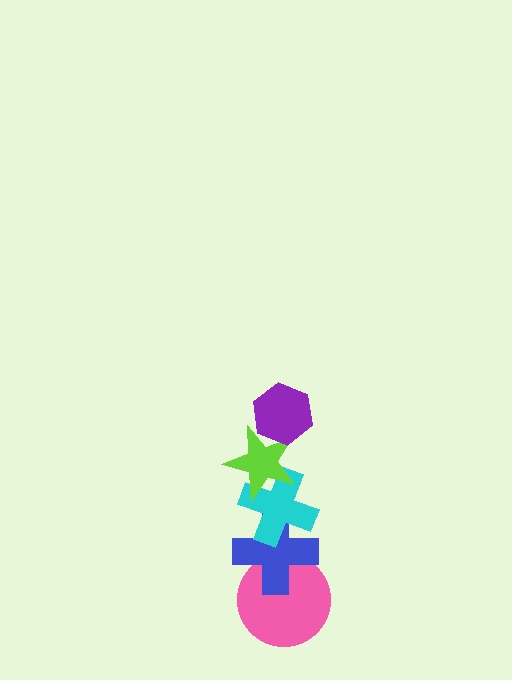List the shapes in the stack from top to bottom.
From top to bottom: the purple hexagon, the lime star, the cyan cross, the blue cross, the pink circle.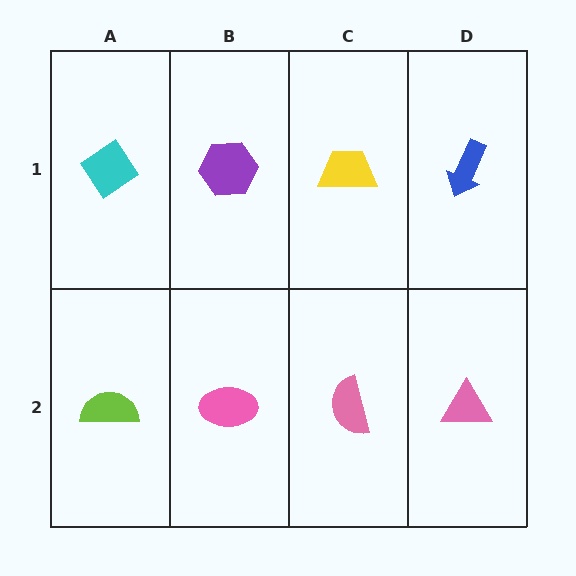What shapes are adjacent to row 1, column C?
A pink semicircle (row 2, column C), a purple hexagon (row 1, column B), a blue arrow (row 1, column D).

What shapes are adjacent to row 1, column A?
A lime semicircle (row 2, column A), a purple hexagon (row 1, column B).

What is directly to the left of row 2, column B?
A lime semicircle.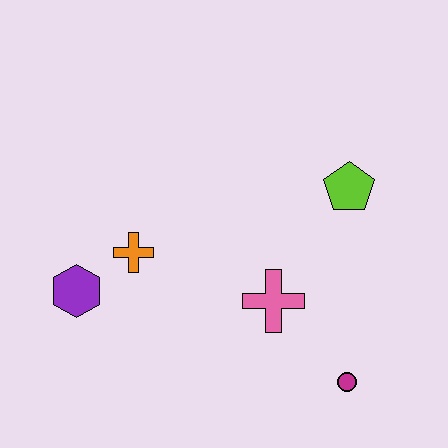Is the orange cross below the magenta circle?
No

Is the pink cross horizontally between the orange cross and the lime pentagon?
Yes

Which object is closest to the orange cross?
The purple hexagon is closest to the orange cross.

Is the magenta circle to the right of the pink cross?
Yes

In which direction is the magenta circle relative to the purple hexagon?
The magenta circle is to the right of the purple hexagon.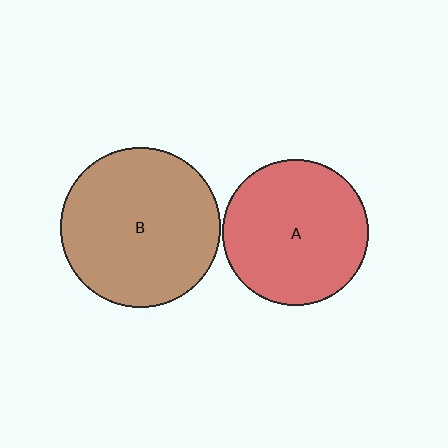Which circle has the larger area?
Circle B (brown).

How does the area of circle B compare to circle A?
Approximately 1.2 times.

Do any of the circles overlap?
No, none of the circles overlap.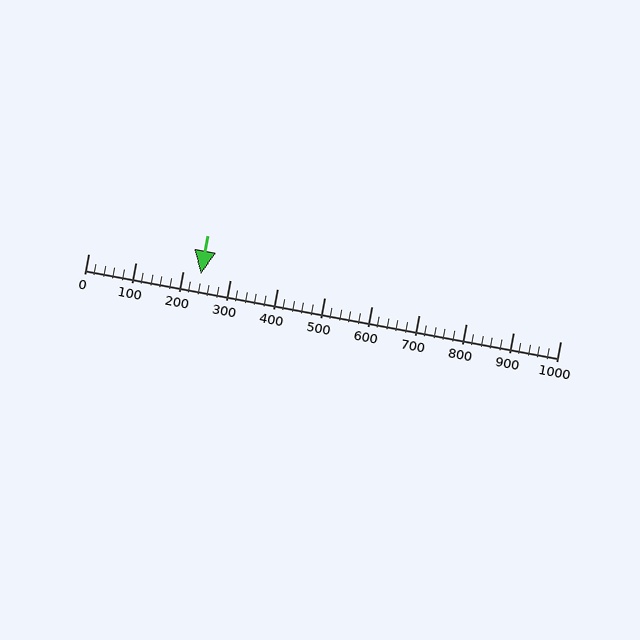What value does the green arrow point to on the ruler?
The green arrow points to approximately 238.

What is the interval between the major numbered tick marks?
The major tick marks are spaced 100 units apart.